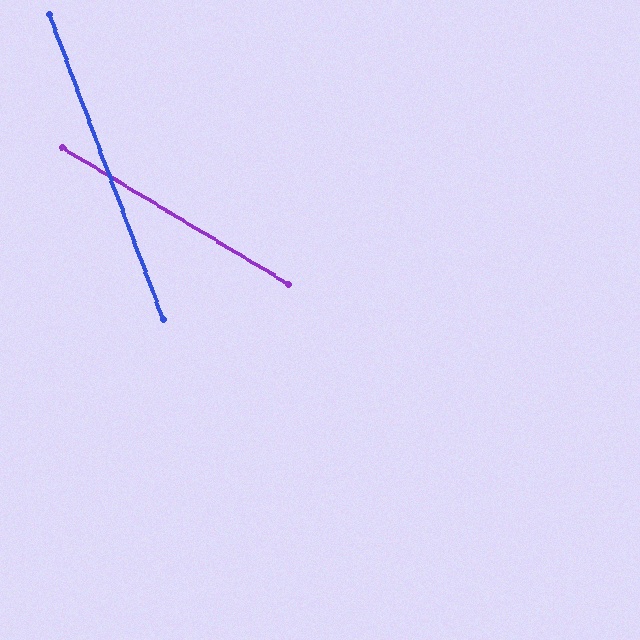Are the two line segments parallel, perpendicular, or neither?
Neither parallel nor perpendicular — they differ by about 38°.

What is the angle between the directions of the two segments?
Approximately 38 degrees.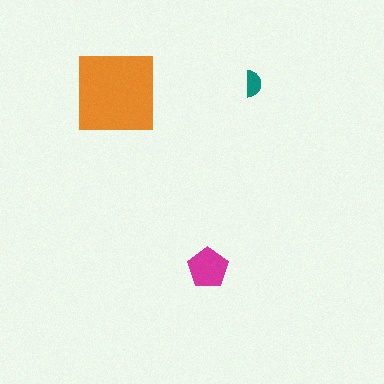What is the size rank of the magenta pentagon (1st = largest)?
2nd.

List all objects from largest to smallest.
The orange square, the magenta pentagon, the teal semicircle.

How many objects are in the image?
There are 3 objects in the image.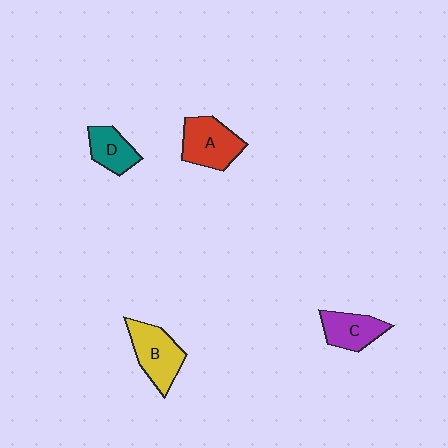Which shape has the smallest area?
Shape D (teal).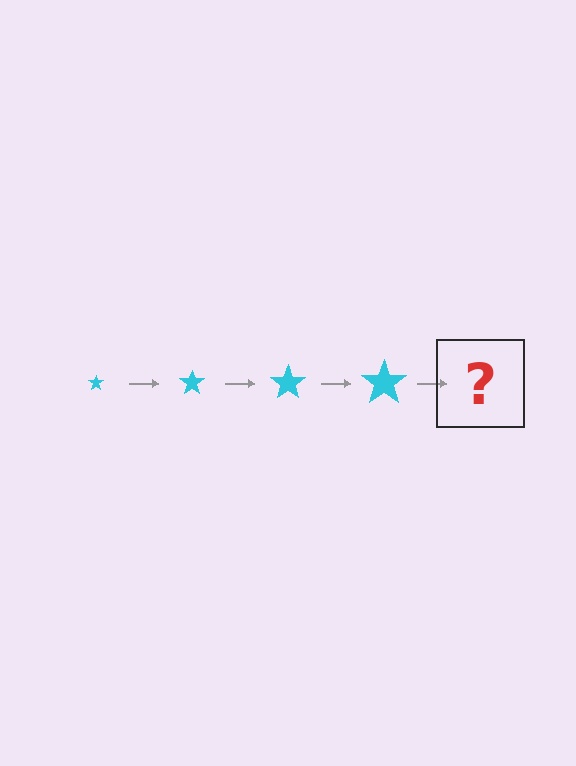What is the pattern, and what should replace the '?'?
The pattern is that the star gets progressively larger each step. The '?' should be a cyan star, larger than the previous one.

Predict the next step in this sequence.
The next step is a cyan star, larger than the previous one.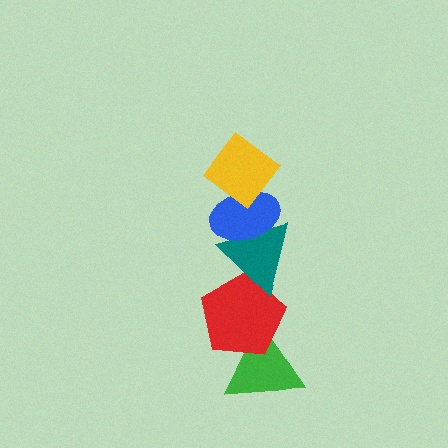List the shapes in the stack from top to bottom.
From top to bottom: the yellow diamond, the blue ellipse, the teal triangle, the red pentagon, the green triangle.